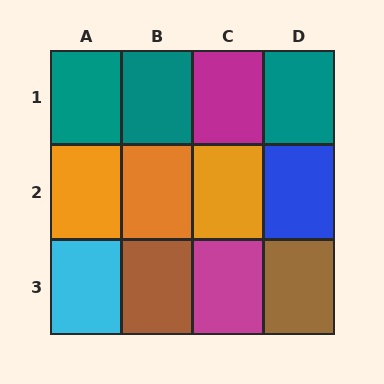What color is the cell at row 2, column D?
Blue.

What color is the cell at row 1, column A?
Teal.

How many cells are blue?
1 cell is blue.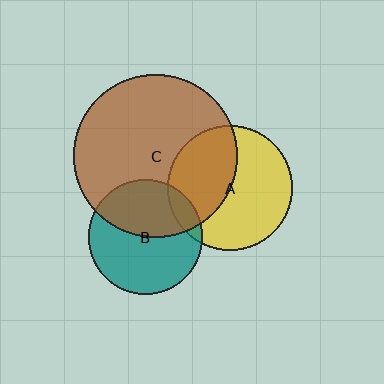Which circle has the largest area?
Circle C (brown).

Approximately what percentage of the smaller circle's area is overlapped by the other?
Approximately 40%.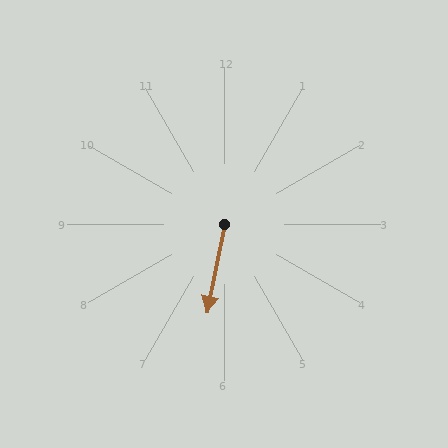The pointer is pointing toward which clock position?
Roughly 6 o'clock.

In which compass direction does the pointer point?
South.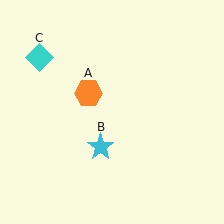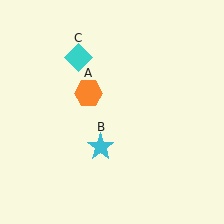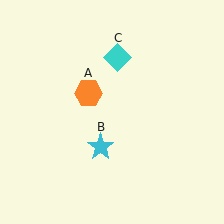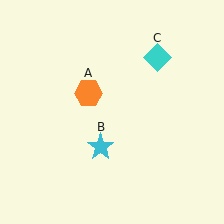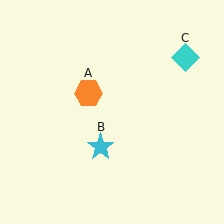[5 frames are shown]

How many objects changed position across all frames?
1 object changed position: cyan diamond (object C).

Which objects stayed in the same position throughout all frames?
Orange hexagon (object A) and cyan star (object B) remained stationary.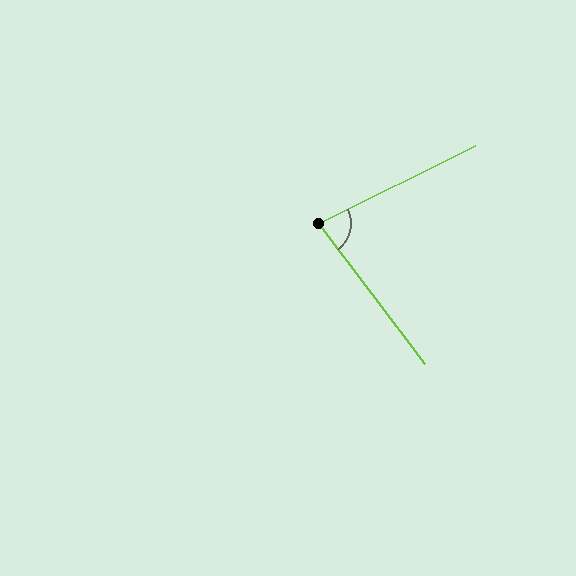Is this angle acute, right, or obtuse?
It is acute.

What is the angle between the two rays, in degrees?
Approximately 79 degrees.